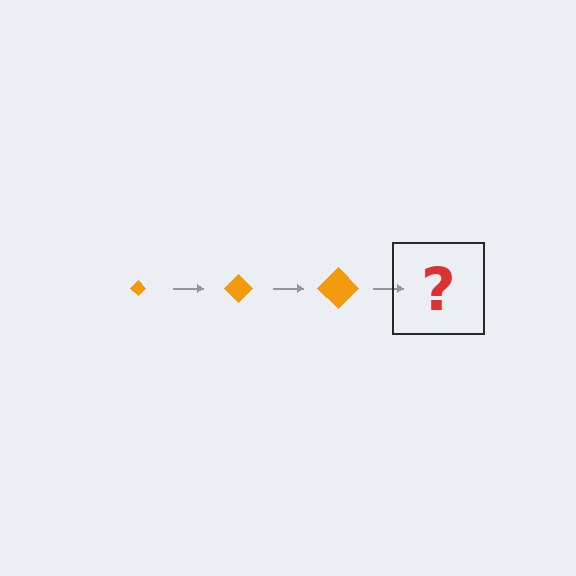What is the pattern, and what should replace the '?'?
The pattern is that the diamond gets progressively larger each step. The '?' should be an orange diamond, larger than the previous one.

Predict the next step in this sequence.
The next step is an orange diamond, larger than the previous one.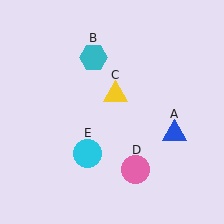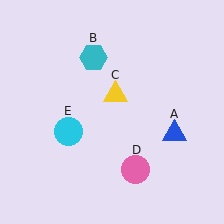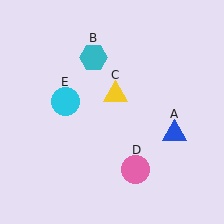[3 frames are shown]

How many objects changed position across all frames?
1 object changed position: cyan circle (object E).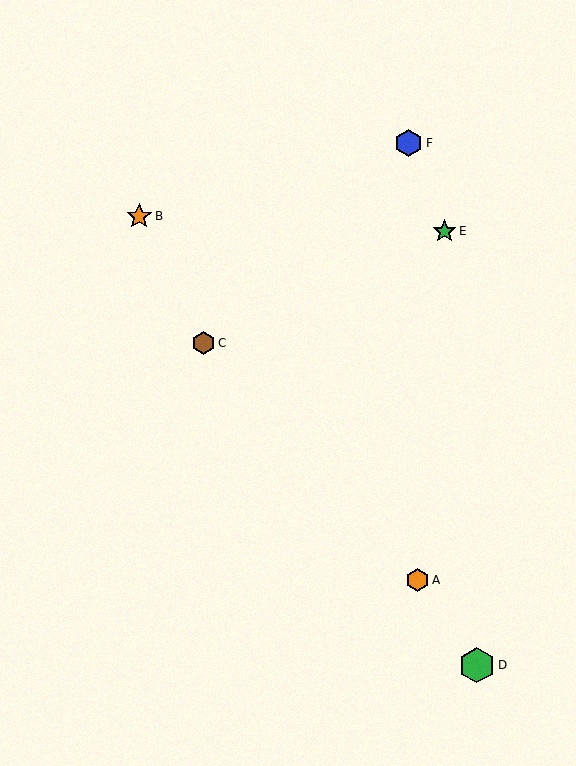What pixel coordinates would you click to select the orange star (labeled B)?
Click at (139, 216) to select the orange star B.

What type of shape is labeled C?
Shape C is a brown hexagon.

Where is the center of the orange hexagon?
The center of the orange hexagon is at (418, 580).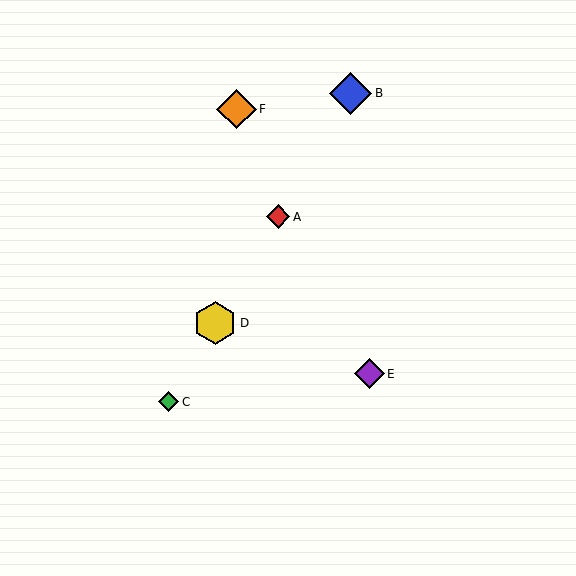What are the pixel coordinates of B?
Object B is at (351, 93).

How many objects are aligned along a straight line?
4 objects (A, B, C, D) are aligned along a straight line.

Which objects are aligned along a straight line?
Objects A, B, C, D are aligned along a straight line.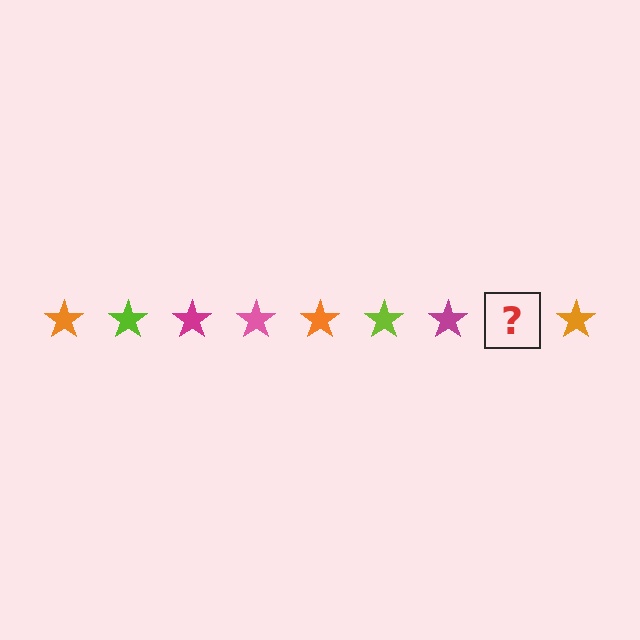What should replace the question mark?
The question mark should be replaced with a pink star.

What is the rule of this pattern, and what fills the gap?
The rule is that the pattern cycles through orange, lime, magenta, pink stars. The gap should be filled with a pink star.